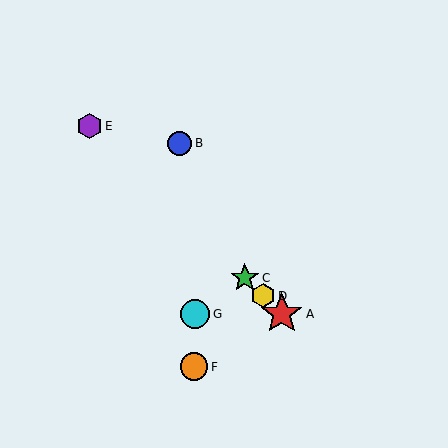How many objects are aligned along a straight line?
4 objects (A, C, D, E) are aligned along a straight line.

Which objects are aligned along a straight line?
Objects A, C, D, E are aligned along a straight line.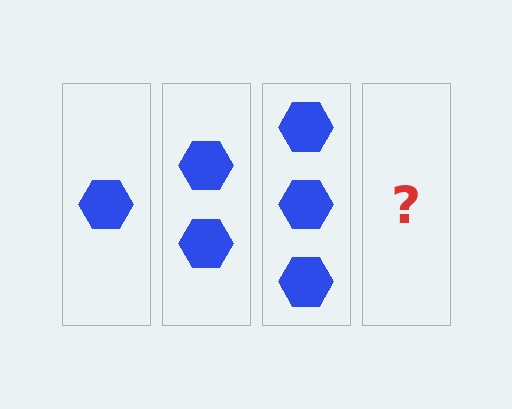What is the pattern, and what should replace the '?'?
The pattern is that each step adds one more hexagon. The '?' should be 4 hexagons.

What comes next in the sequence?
The next element should be 4 hexagons.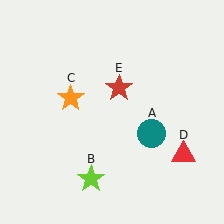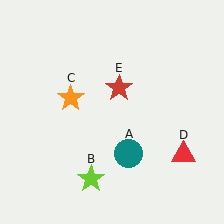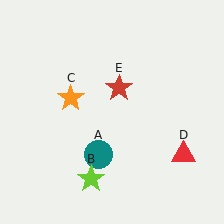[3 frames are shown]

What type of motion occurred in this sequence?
The teal circle (object A) rotated clockwise around the center of the scene.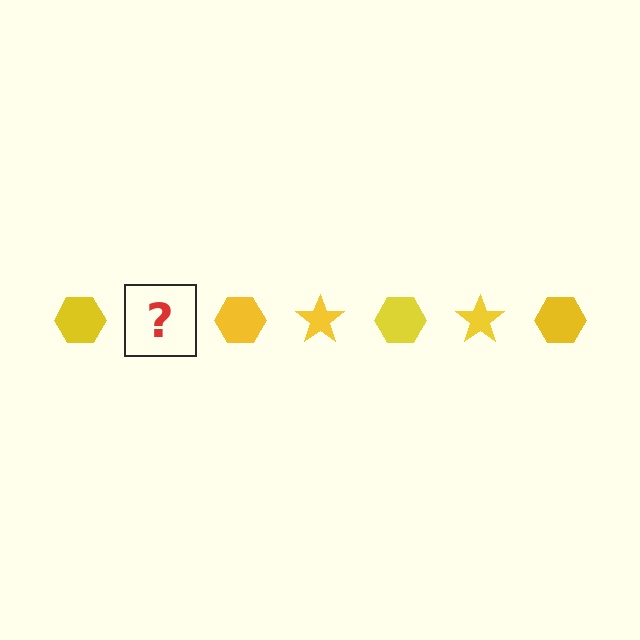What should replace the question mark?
The question mark should be replaced with a yellow star.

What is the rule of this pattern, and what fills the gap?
The rule is that the pattern cycles through hexagon, star shapes in yellow. The gap should be filled with a yellow star.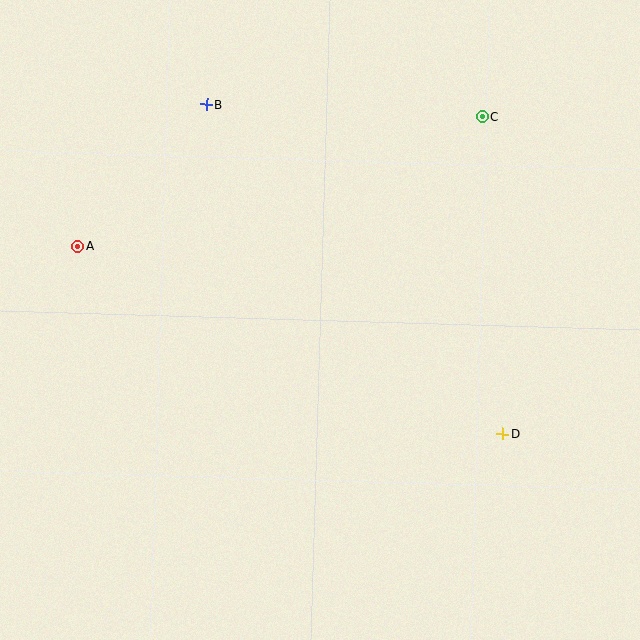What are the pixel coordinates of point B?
Point B is at (207, 104).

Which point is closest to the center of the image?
Point D at (503, 434) is closest to the center.